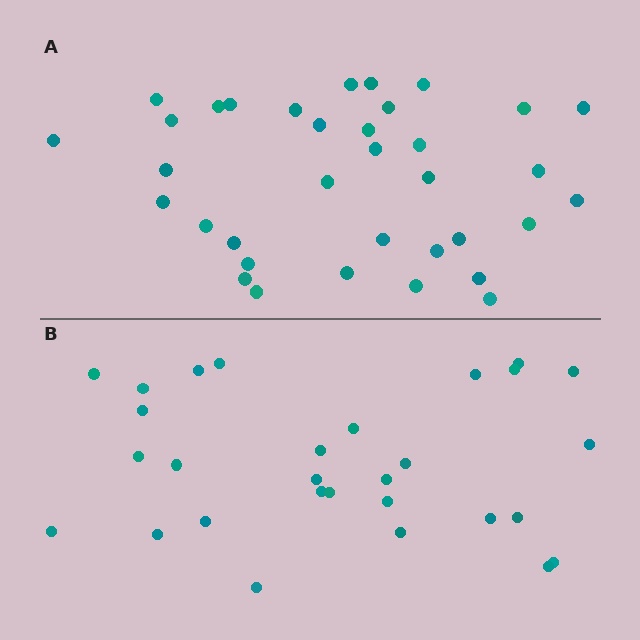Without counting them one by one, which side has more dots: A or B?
Region A (the top region) has more dots.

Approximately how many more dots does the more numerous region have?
Region A has about 6 more dots than region B.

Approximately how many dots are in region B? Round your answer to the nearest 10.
About 30 dots. (The exact count is 29, which rounds to 30.)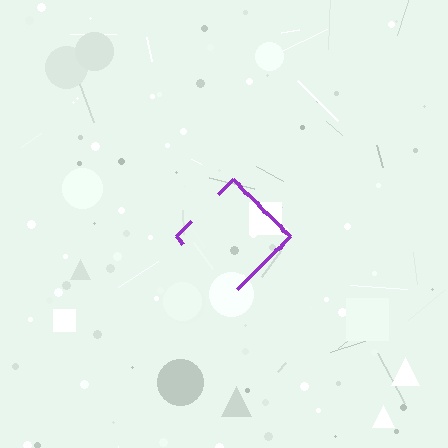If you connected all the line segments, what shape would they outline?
They would outline a diamond.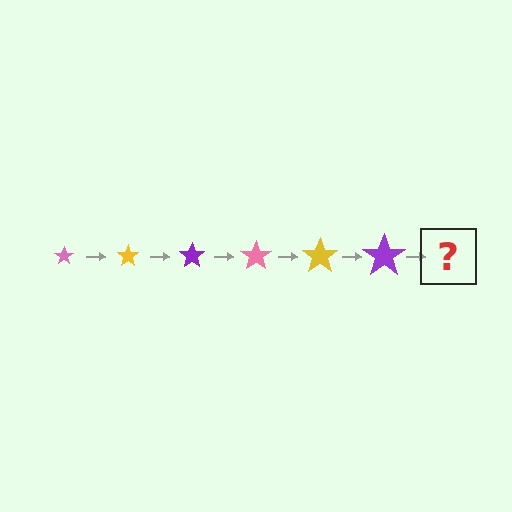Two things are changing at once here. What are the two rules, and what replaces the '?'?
The two rules are that the star grows larger each step and the color cycles through pink, yellow, and purple. The '?' should be a pink star, larger than the previous one.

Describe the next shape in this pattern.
It should be a pink star, larger than the previous one.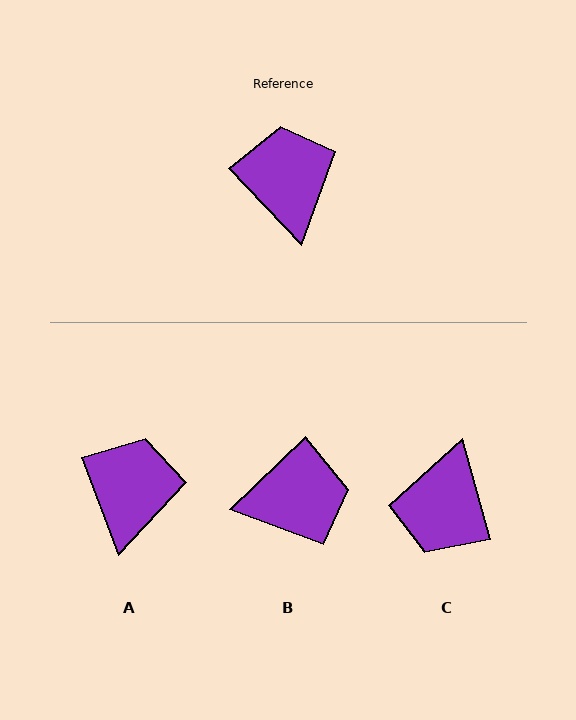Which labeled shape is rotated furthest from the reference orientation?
C, about 152 degrees away.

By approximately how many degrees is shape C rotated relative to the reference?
Approximately 152 degrees counter-clockwise.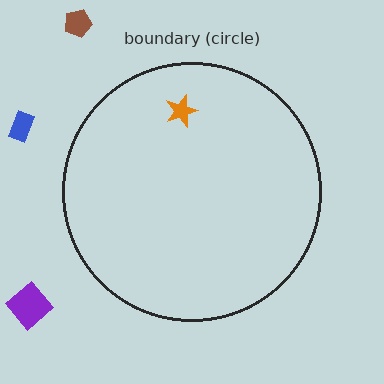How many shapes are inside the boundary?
1 inside, 3 outside.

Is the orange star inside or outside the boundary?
Inside.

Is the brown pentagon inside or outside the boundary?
Outside.